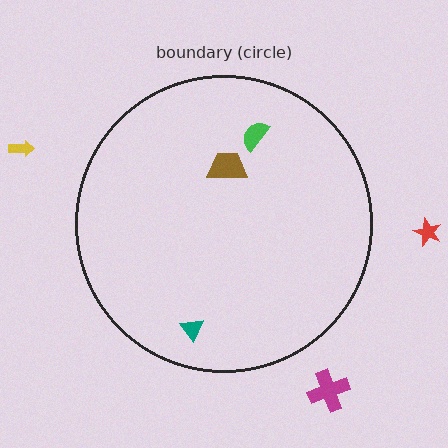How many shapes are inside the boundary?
3 inside, 3 outside.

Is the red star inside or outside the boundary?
Outside.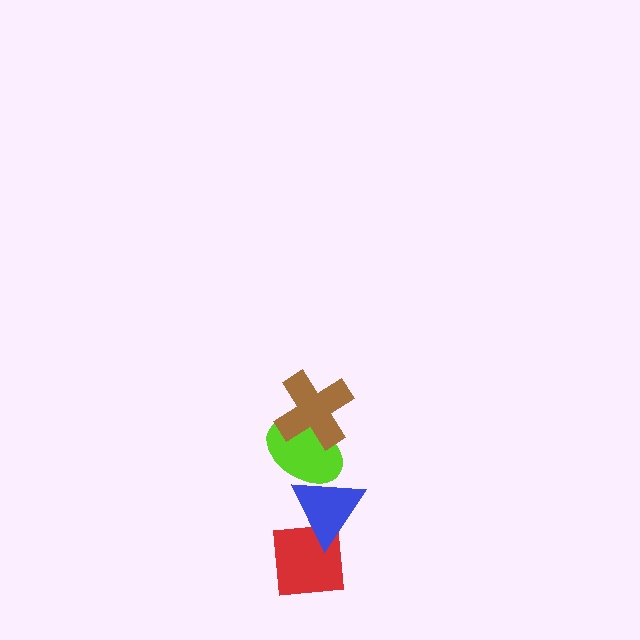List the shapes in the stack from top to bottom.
From top to bottom: the brown cross, the lime ellipse, the blue triangle, the red square.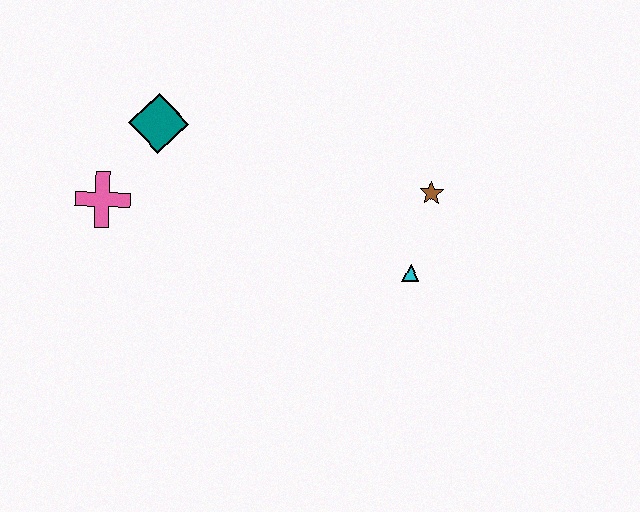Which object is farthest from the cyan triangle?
The pink cross is farthest from the cyan triangle.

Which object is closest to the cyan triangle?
The brown star is closest to the cyan triangle.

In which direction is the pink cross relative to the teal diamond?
The pink cross is below the teal diamond.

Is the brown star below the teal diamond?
Yes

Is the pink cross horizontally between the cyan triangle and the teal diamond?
No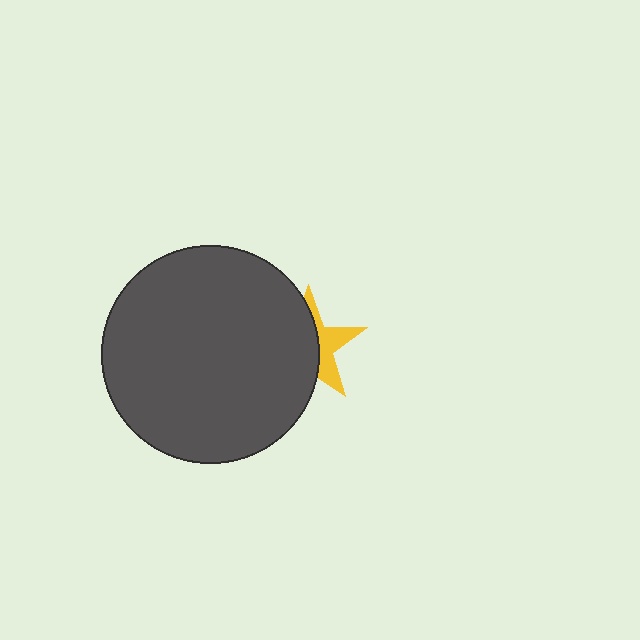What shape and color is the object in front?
The object in front is a dark gray circle.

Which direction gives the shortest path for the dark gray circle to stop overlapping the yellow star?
Moving left gives the shortest separation.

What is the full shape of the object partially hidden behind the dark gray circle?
The partially hidden object is a yellow star.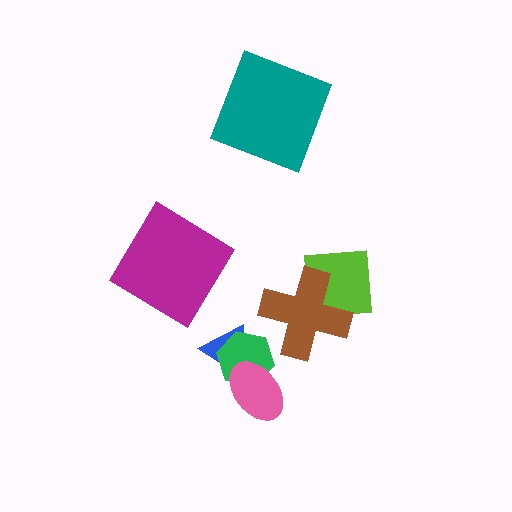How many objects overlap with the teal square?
0 objects overlap with the teal square.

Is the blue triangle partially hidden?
Yes, it is partially covered by another shape.